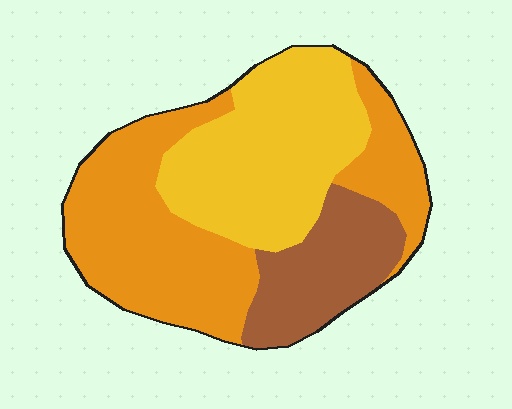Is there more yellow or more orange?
Orange.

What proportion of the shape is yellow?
Yellow covers roughly 35% of the shape.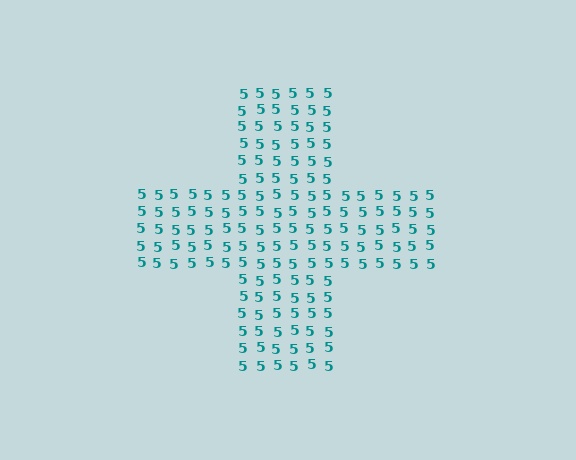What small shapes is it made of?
It is made of small digit 5's.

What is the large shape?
The large shape is a cross.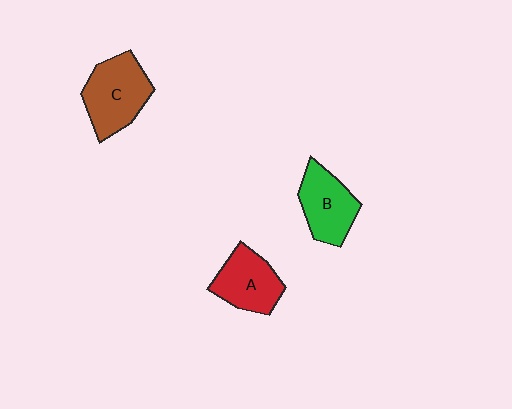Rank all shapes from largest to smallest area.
From largest to smallest: C (brown), B (green), A (red).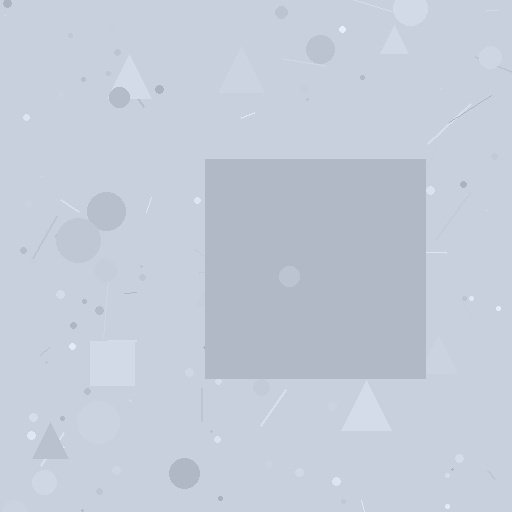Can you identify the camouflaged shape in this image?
The camouflaged shape is a square.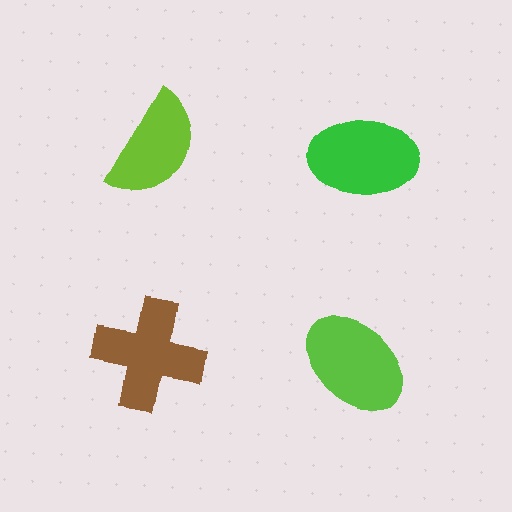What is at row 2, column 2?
A lime ellipse.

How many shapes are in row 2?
2 shapes.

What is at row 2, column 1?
A brown cross.